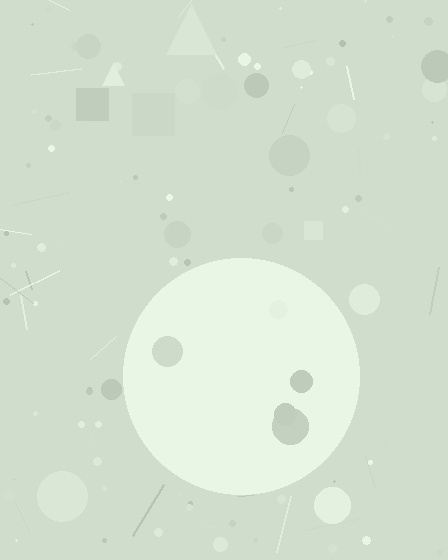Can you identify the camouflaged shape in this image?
The camouflaged shape is a circle.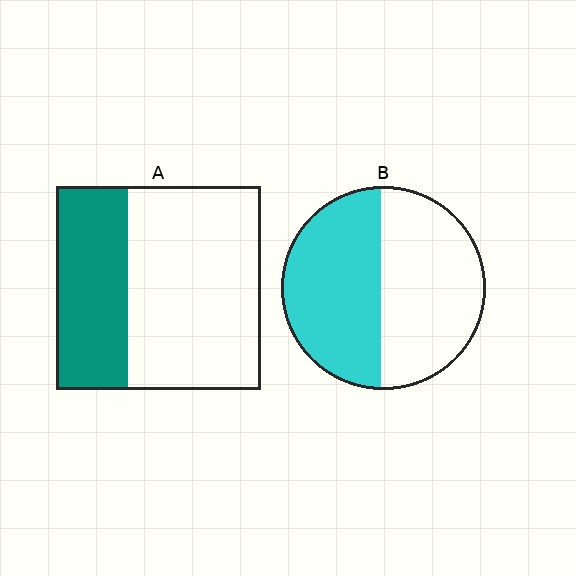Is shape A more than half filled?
No.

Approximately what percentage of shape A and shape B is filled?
A is approximately 35% and B is approximately 50%.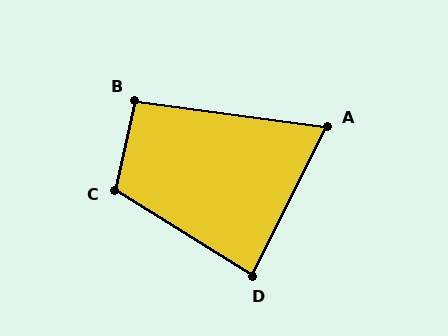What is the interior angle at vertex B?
Approximately 95 degrees (obtuse).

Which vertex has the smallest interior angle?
A, at approximately 71 degrees.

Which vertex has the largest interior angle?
C, at approximately 109 degrees.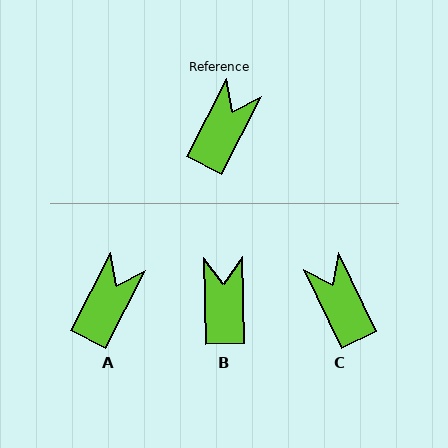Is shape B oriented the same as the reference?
No, it is off by about 29 degrees.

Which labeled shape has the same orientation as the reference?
A.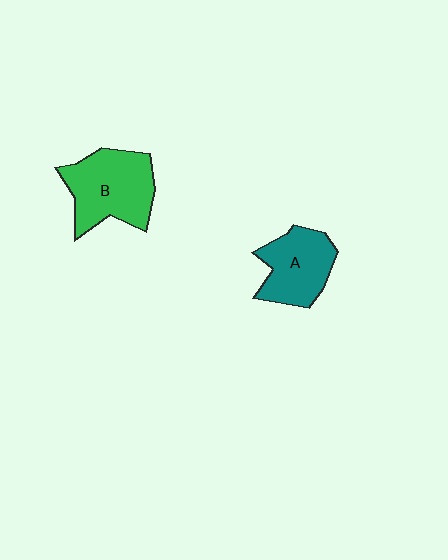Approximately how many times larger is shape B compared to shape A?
Approximately 1.3 times.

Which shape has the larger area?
Shape B (green).